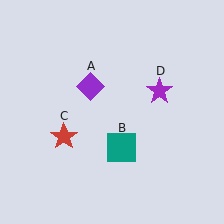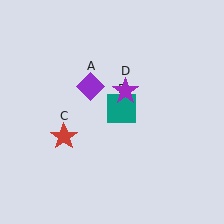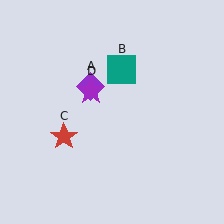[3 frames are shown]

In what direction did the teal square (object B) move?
The teal square (object B) moved up.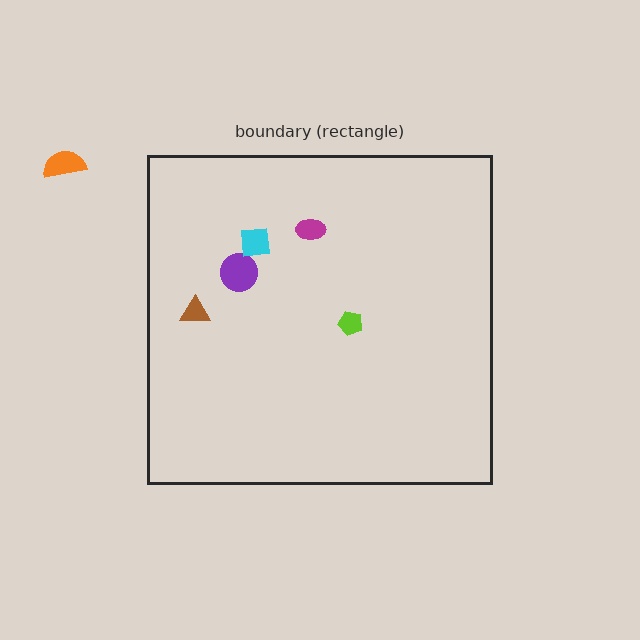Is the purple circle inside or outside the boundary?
Inside.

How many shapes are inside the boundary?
5 inside, 1 outside.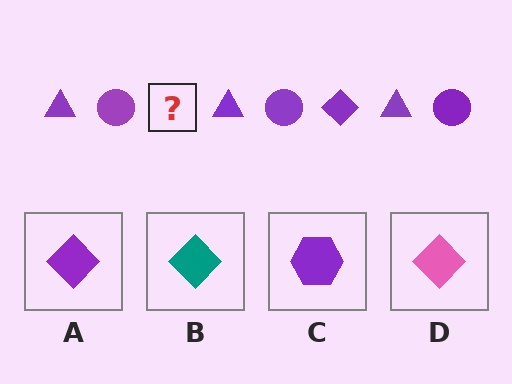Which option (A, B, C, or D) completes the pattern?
A.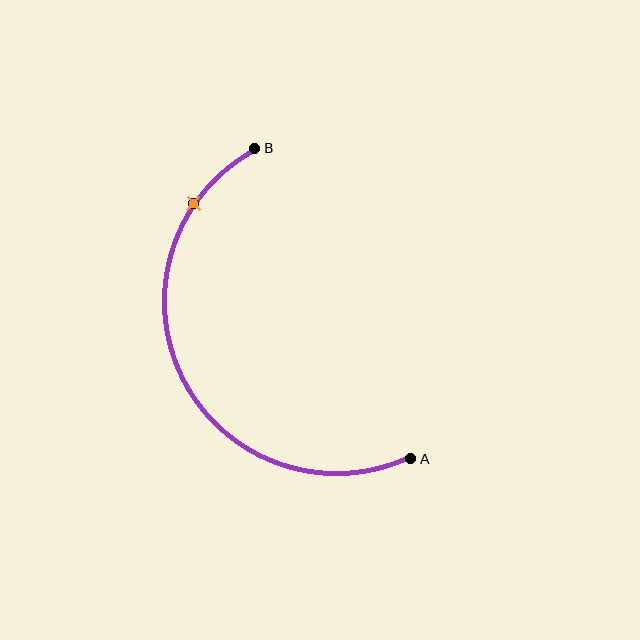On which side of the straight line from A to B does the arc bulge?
The arc bulges to the left of the straight line connecting A and B.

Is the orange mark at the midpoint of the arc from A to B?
No. The orange mark lies on the arc but is closer to endpoint B. The arc midpoint would be at the point on the curve equidistant along the arc from both A and B.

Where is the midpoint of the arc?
The arc midpoint is the point on the curve farthest from the straight line joining A and B. It sits to the left of that line.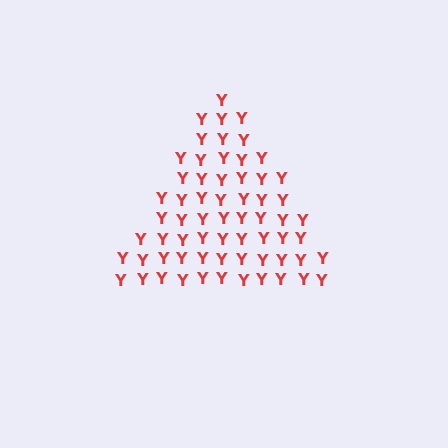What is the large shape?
The large shape is a triangle.